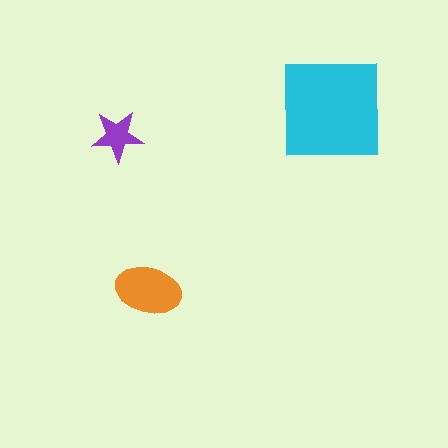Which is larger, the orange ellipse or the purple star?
The orange ellipse.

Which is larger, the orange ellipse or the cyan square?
The cyan square.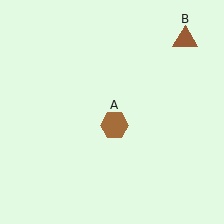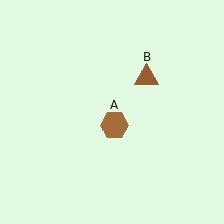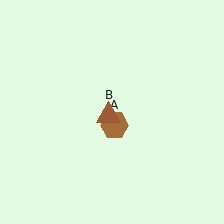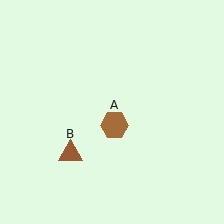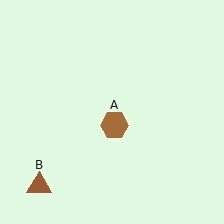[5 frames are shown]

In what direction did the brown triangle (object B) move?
The brown triangle (object B) moved down and to the left.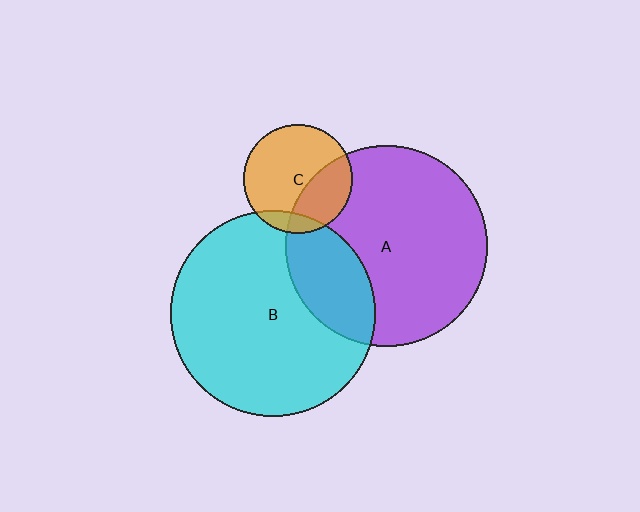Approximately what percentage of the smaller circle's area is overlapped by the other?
Approximately 10%.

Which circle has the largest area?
Circle B (cyan).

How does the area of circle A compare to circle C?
Approximately 3.4 times.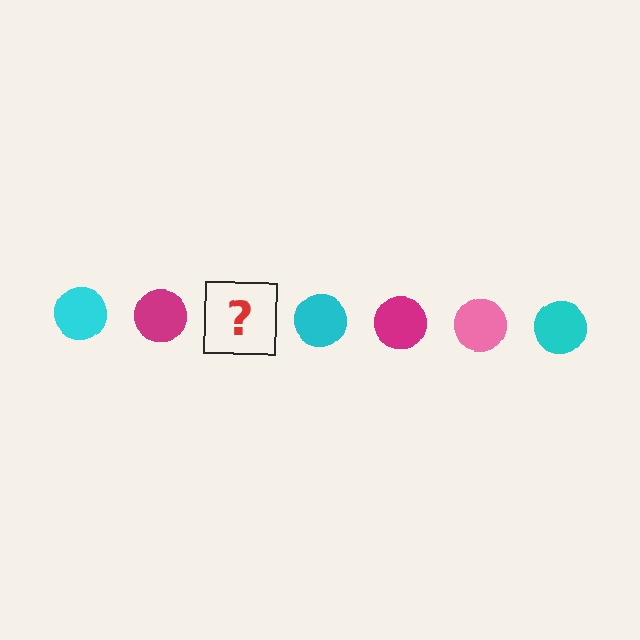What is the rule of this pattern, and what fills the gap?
The rule is that the pattern cycles through cyan, magenta, pink circles. The gap should be filled with a pink circle.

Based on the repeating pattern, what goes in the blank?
The blank should be a pink circle.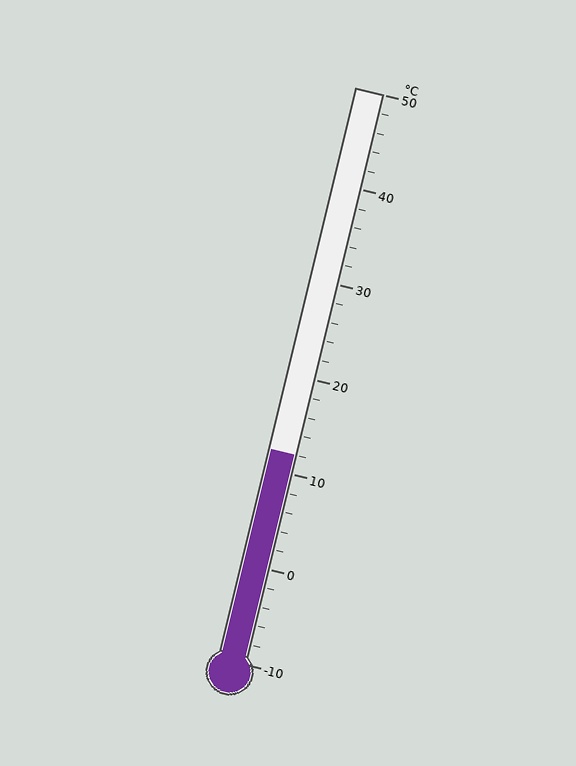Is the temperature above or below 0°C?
The temperature is above 0°C.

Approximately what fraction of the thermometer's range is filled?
The thermometer is filled to approximately 35% of its range.